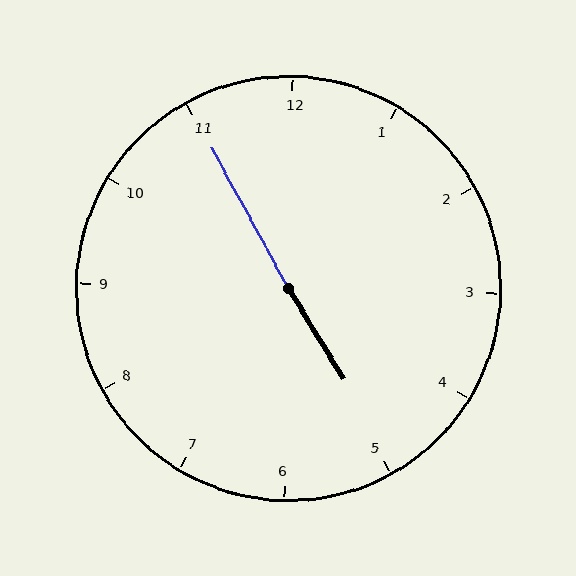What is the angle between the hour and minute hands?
Approximately 178 degrees.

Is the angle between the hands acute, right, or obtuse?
It is obtuse.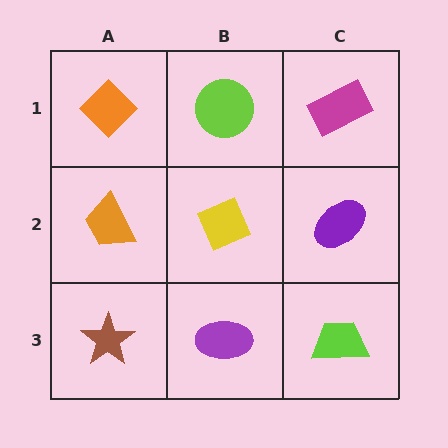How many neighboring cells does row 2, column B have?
4.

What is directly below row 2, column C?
A lime trapezoid.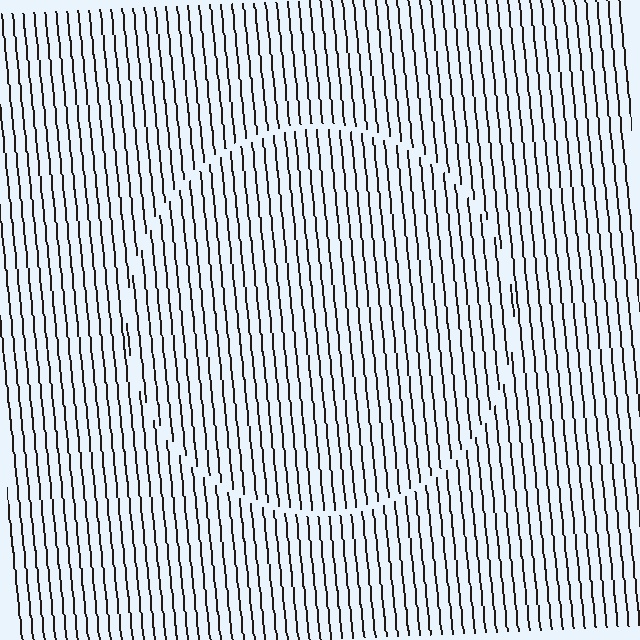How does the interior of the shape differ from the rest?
The interior of the shape contains the same grating, shifted by half a period — the contour is defined by the phase discontinuity where line-ends from the inner and outer gratings abut.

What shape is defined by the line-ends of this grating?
An illusory circle. The interior of the shape contains the same grating, shifted by half a period — the contour is defined by the phase discontinuity where line-ends from the inner and outer gratings abut.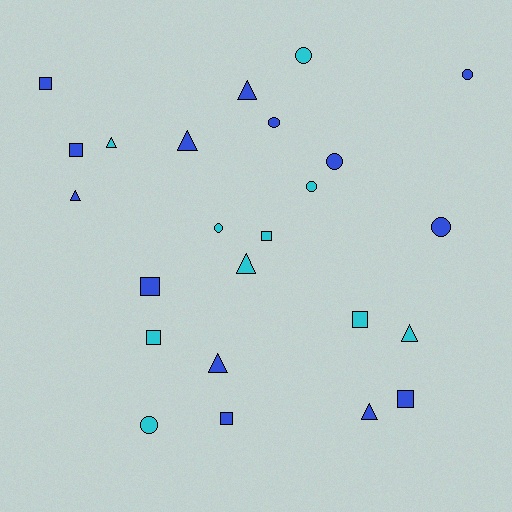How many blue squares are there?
There are 5 blue squares.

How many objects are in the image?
There are 24 objects.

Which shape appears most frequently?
Square, with 8 objects.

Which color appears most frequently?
Blue, with 14 objects.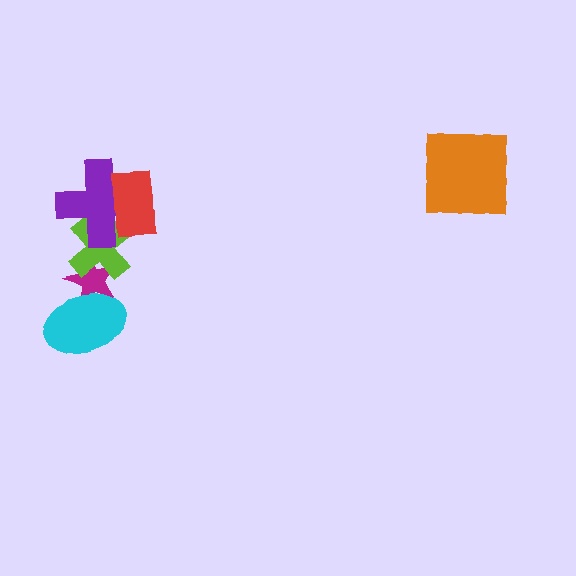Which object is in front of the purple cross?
The red rectangle is in front of the purple cross.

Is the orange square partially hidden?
No, no other shape covers it.